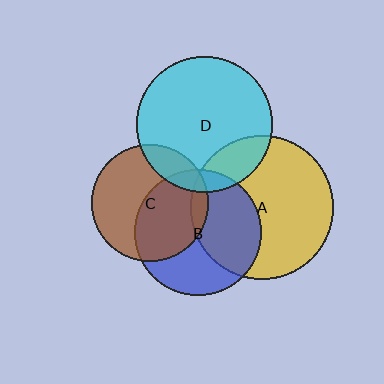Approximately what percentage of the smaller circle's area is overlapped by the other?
Approximately 45%.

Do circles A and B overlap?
Yes.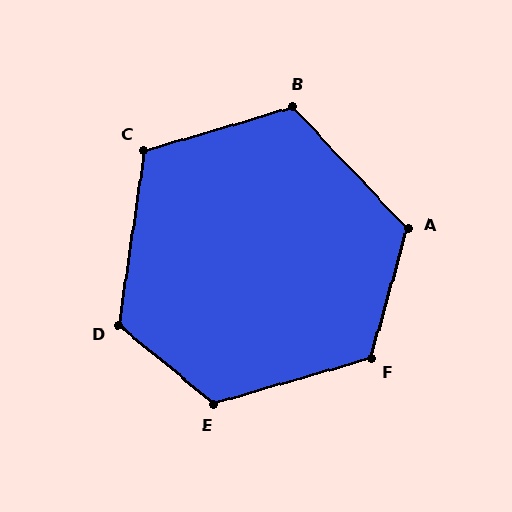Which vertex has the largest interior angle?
E, at approximately 124 degrees.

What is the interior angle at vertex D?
Approximately 121 degrees (obtuse).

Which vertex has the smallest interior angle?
C, at approximately 115 degrees.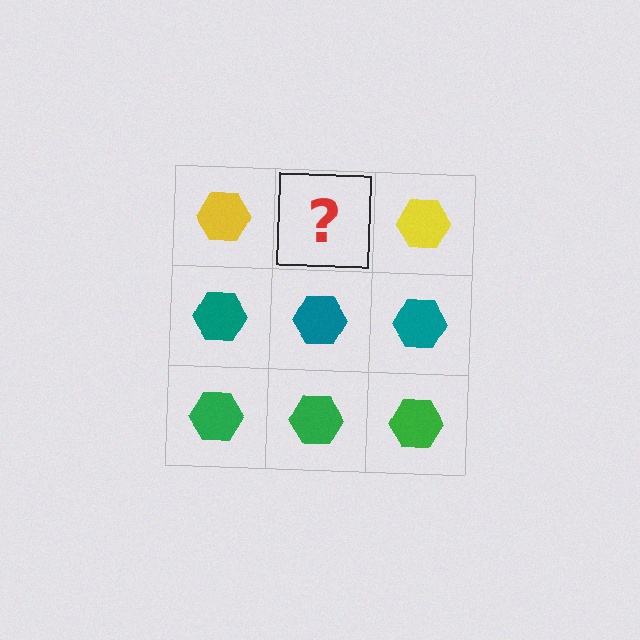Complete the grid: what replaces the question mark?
The question mark should be replaced with a yellow hexagon.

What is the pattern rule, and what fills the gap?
The rule is that each row has a consistent color. The gap should be filled with a yellow hexagon.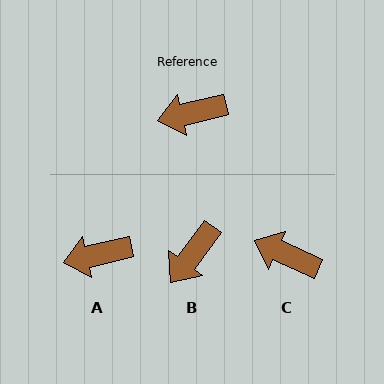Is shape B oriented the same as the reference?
No, it is off by about 40 degrees.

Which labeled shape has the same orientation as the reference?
A.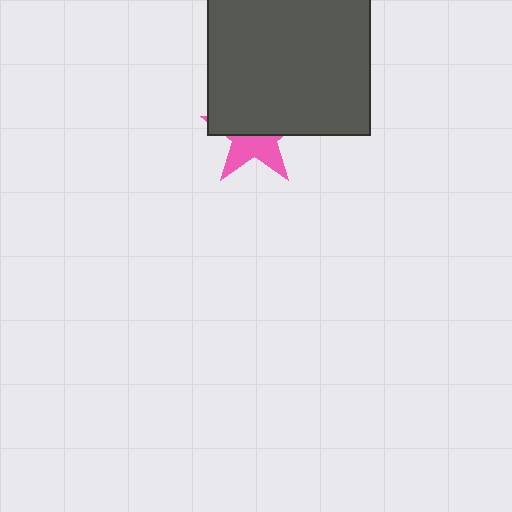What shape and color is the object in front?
The object in front is a dark gray square.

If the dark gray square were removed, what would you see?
You would see the complete pink star.